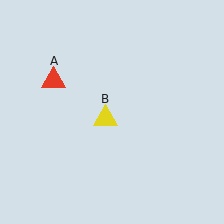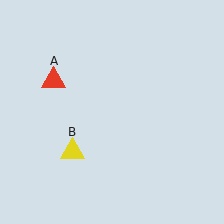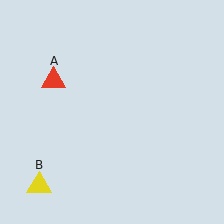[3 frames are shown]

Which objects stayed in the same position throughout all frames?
Red triangle (object A) remained stationary.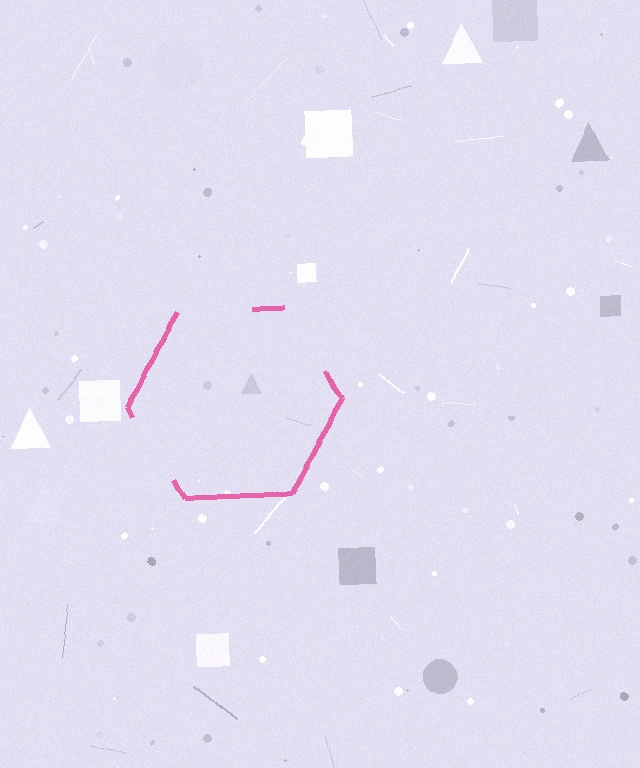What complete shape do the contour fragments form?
The contour fragments form a hexagon.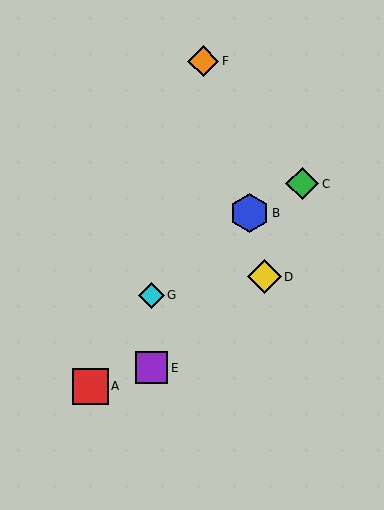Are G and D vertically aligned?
No, G is at x≈151 and D is at x≈264.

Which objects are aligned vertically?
Objects E, G are aligned vertically.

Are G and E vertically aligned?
Yes, both are at x≈151.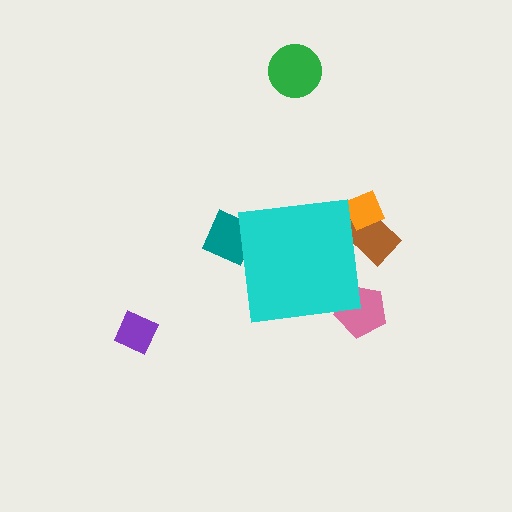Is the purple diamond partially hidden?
No, the purple diamond is fully visible.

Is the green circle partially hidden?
No, the green circle is fully visible.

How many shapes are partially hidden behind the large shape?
4 shapes are partially hidden.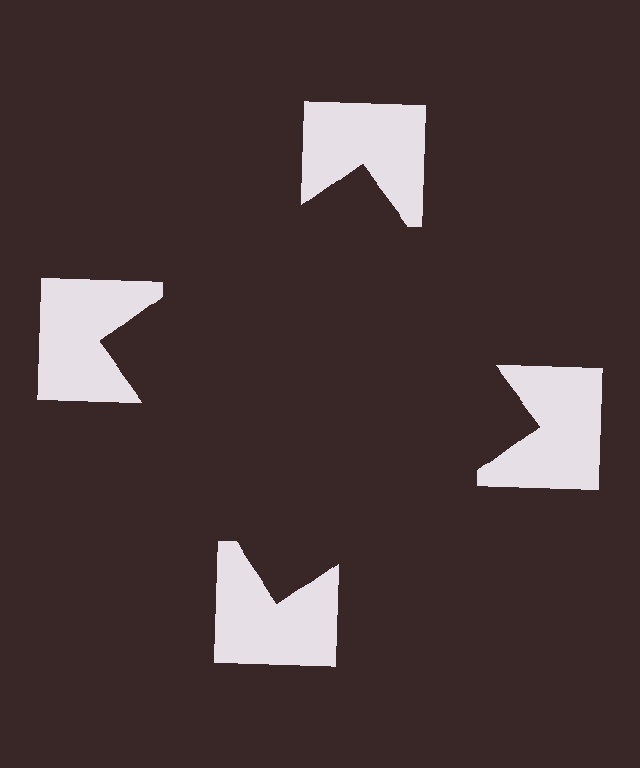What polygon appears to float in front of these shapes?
An illusory square — its edges are inferred from the aligned wedge cuts in the notched squares, not physically drawn.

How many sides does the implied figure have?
4 sides.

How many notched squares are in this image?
There are 4 — one at each vertex of the illusory square.